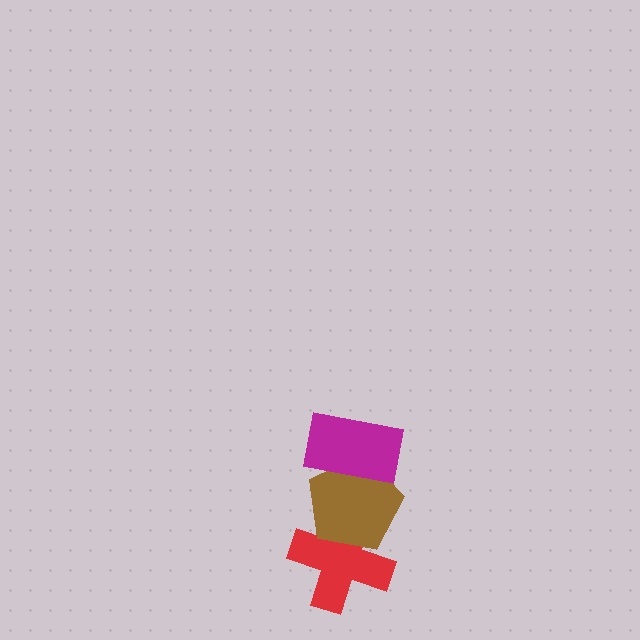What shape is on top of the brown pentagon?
The magenta rectangle is on top of the brown pentagon.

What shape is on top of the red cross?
The brown pentagon is on top of the red cross.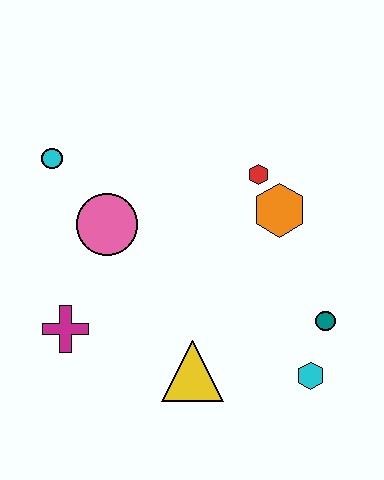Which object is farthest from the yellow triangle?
The cyan circle is farthest from the yellow triangle.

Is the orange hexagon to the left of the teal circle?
Yes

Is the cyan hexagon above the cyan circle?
No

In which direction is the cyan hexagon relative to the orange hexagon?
The cyan hexagon is below the orange hexagon.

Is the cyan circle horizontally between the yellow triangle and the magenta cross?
No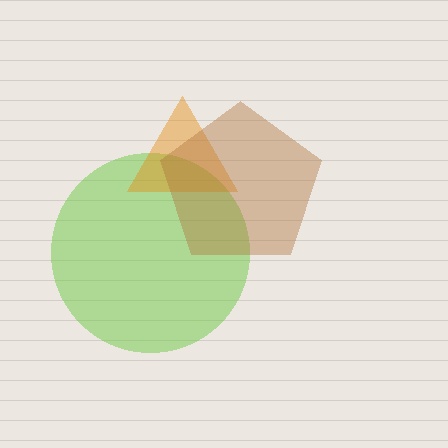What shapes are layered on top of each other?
The layered shapes are: a lime circle, an orange triangle, a brown pentagon.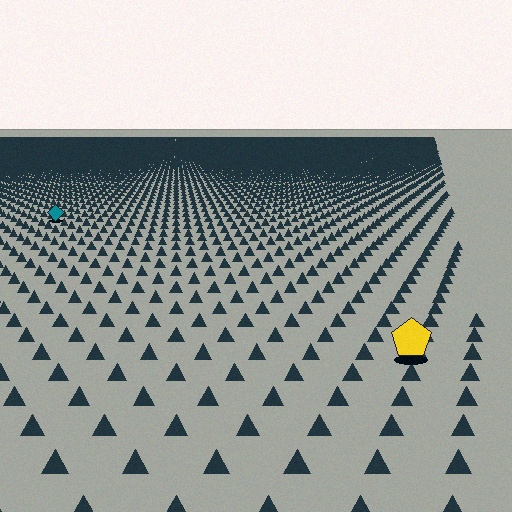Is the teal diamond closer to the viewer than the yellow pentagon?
No. The yellow pentagon is closer — you can tell from the texture gradient: the ground texture is coarser near it.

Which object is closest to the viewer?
The yellow pentagon is closest. The texture marks near it are larger and more spread out.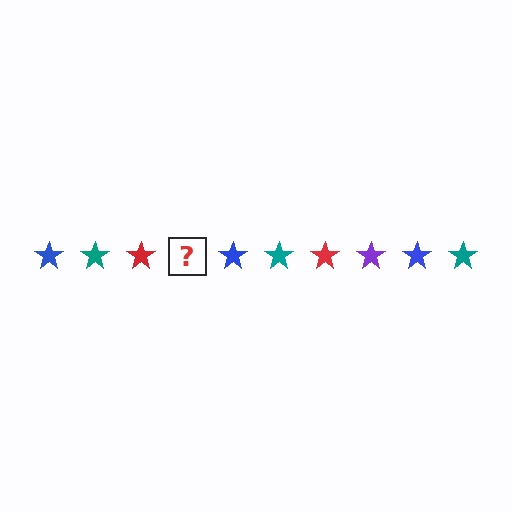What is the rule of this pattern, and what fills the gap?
The rule is that the pattern cycles through blue, teal, red, purple stars. The gap should be filled with a purple star.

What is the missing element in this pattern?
The missing element is a purple star.